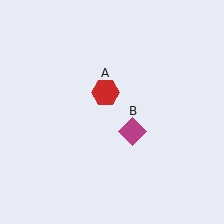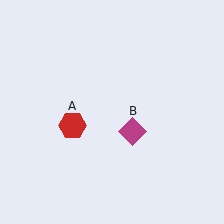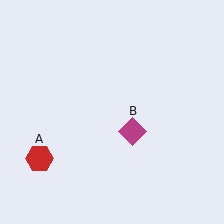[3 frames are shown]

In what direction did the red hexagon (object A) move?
The red hexagon (object A) moved down and to the left.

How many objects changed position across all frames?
1 object changed position: red hexagon (object A).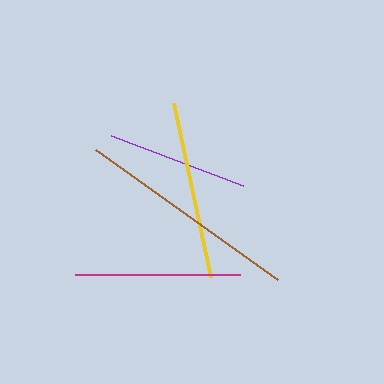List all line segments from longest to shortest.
From longest to shortest: brown, yellow, magenta, purple.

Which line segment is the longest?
The brown line is the longest at approximately 224 pixels.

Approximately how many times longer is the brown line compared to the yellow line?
The brown line is approximately 1.3 times the length of the yellow line.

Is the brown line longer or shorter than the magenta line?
The brown line is longer than the magenta line.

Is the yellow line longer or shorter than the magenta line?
The yellow line is longer than the magenta line.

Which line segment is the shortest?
The purple line is the shortest at approximately 140 pixels.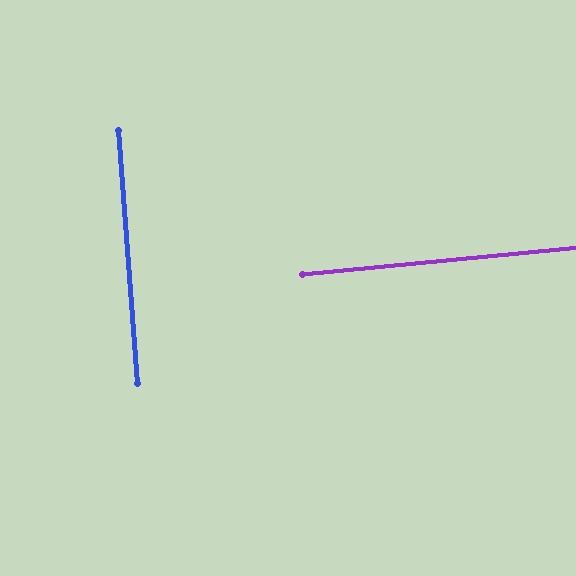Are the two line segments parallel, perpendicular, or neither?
Perpendicular — they meet at approximately 89°.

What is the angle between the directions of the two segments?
Approximately 89 degrees.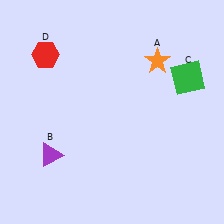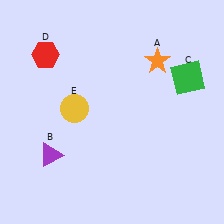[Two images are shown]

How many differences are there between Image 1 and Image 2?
There is 1 difference between the two images.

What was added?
A yellow circle (E) was added in Image 2.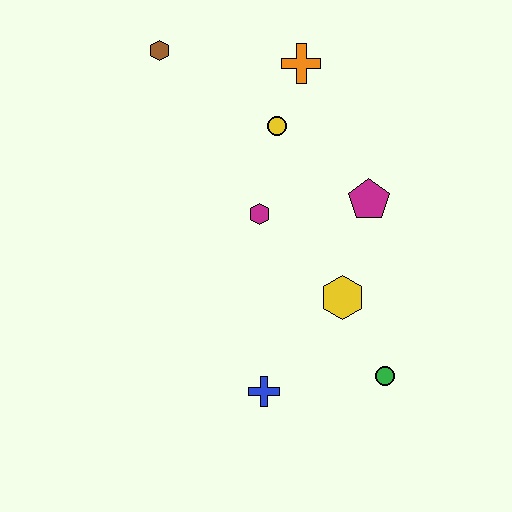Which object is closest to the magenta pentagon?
The yellow hexagon is closest to the magenta pentagon.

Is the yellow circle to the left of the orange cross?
Yes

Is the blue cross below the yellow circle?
Yes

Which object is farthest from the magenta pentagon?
The brown hexagon is farthest from the magenta pentagon.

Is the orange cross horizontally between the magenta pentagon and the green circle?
No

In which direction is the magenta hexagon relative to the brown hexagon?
The magenta hexagon is below the brown hexagon.